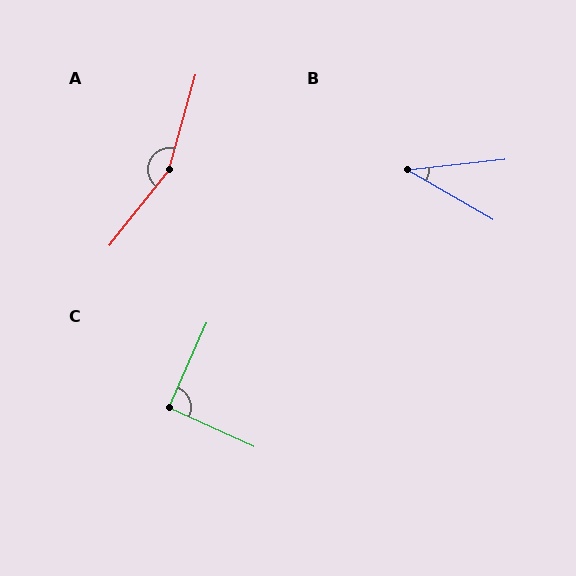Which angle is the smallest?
B, at approximately 36 degrees.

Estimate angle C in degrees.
Approximately 91 degrees.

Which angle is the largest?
A, at approximately 158 degrees.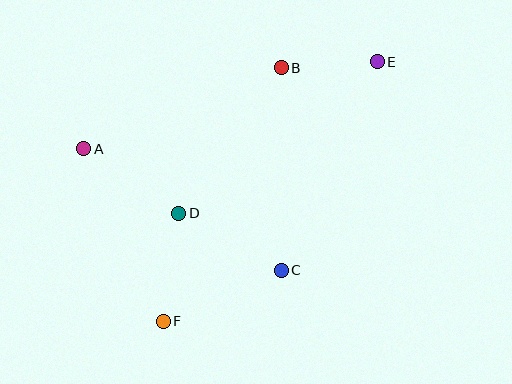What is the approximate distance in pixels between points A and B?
The distance between A and B is approximately 214 pixels.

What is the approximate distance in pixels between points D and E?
The distance between D and E is approximately 250 pixels.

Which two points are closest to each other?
Points B and E are closest to each other.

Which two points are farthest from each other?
Points E and F are farthest from each other.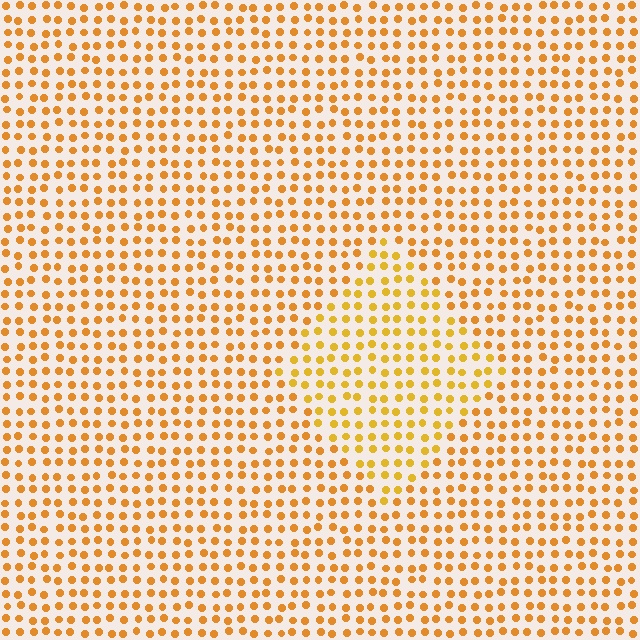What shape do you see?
I see a diamond.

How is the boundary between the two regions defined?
The boundary is defined purely by a slight shift in hue (about 14 degrees). Spacing, size, and orientation are identical on both sides.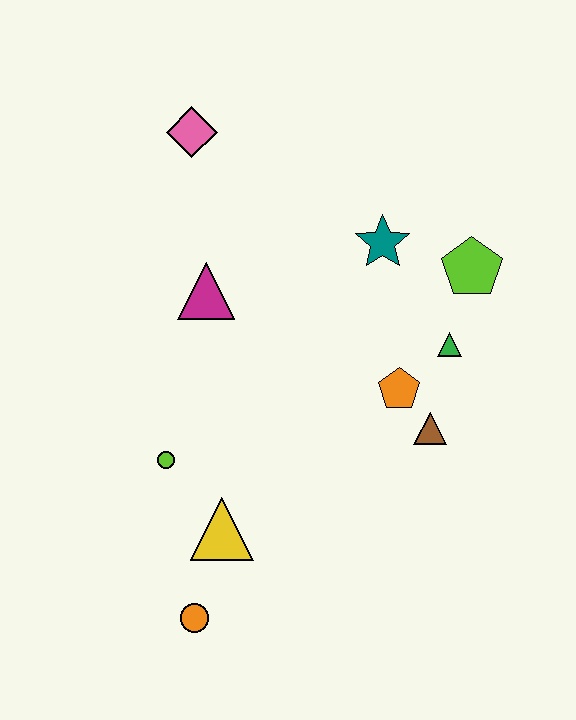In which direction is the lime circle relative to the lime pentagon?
The lime circle is to the left of the lime pentagon.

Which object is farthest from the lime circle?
The lime pentagon is farthest from the lime circle.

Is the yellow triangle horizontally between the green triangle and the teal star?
No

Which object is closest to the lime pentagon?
The green triangle is closest to the lime pentagon.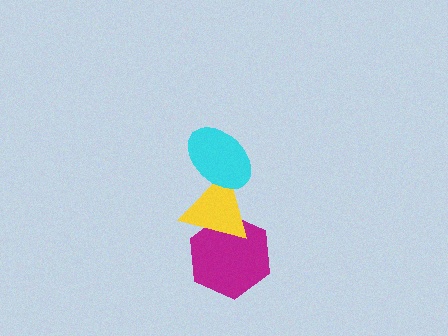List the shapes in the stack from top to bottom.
From top to bottom: the cyan ellipse, the yellow triangle, the magenta hexagon.